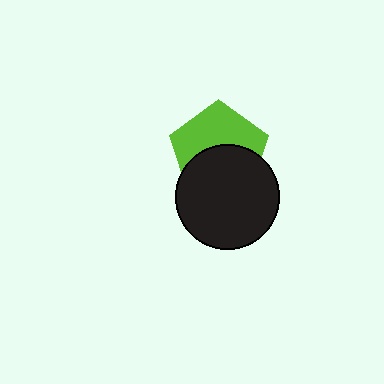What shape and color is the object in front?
The object in front is a black circle.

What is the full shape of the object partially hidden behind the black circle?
The partially hidden object is a lime pentagon.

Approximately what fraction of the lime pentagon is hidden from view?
Roughly 49% of the lime pentagon is hidden behind the black circle.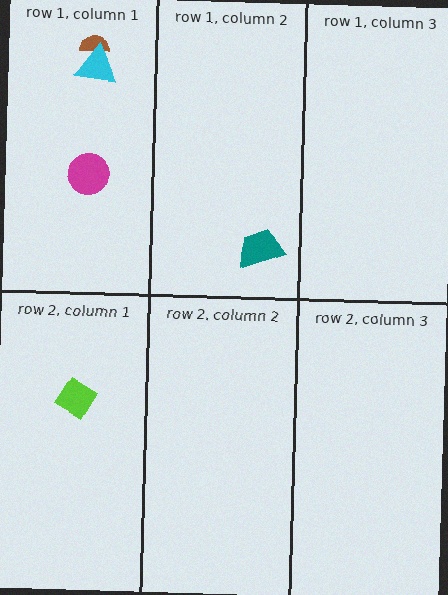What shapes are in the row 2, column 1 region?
The lime diamond.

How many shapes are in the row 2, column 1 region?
1.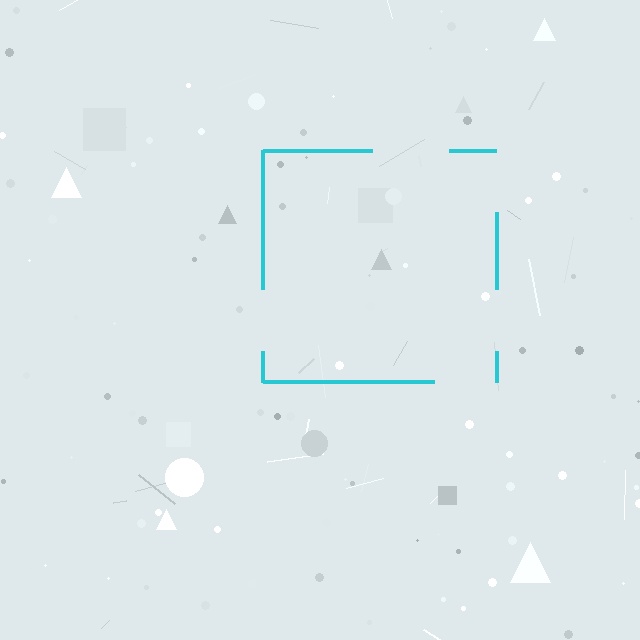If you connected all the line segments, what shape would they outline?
They would outline a square.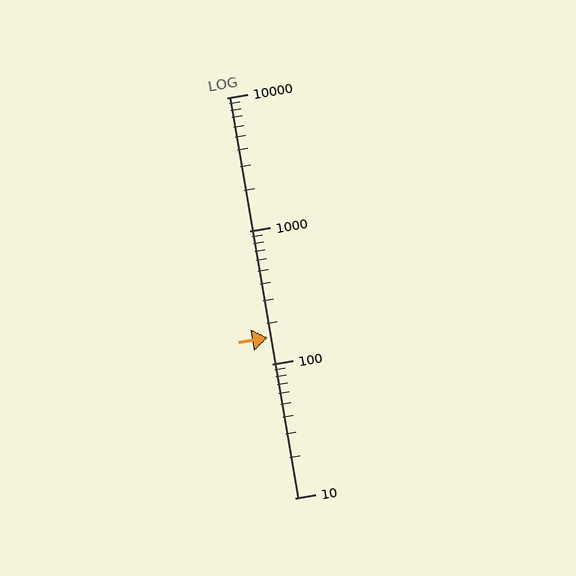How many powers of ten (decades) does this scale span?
The scale spans 3 decades, from 10 to 10000.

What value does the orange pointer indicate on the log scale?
The pointer indicates approximately 160.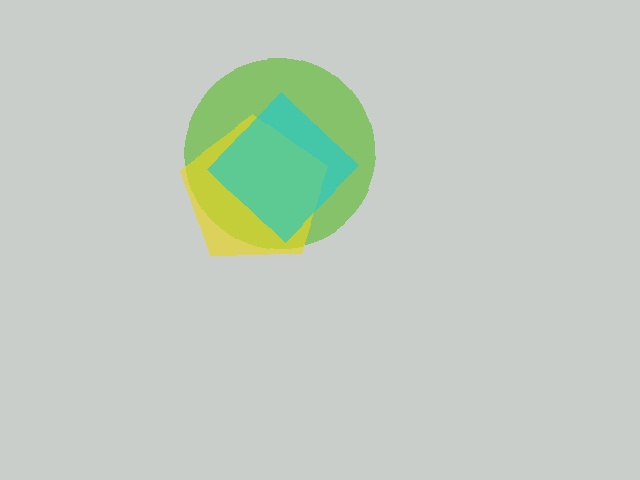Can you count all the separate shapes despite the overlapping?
Yes, there are 3 separate shapes.